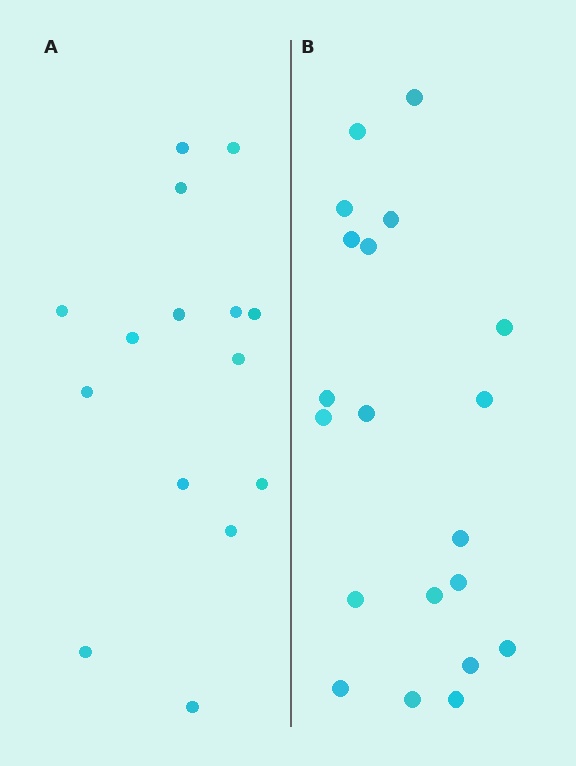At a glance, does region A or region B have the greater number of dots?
Region B (the right region) has more dots.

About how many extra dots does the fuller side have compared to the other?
Region B has about 5 more dots than region A.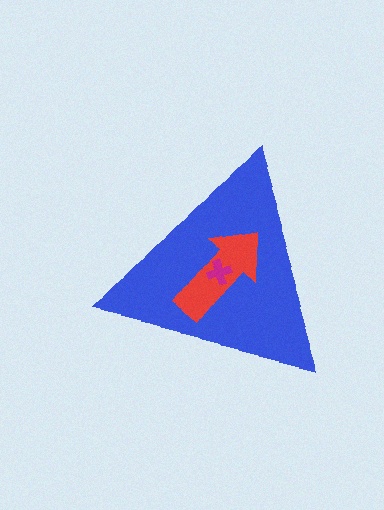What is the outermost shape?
The blue triangle.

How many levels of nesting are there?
3.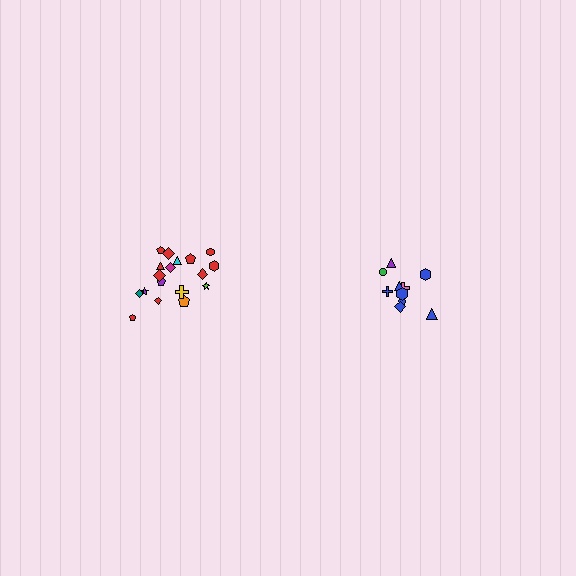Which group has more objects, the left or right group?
The left group.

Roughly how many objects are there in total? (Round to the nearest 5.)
Roughly 30 objects in total.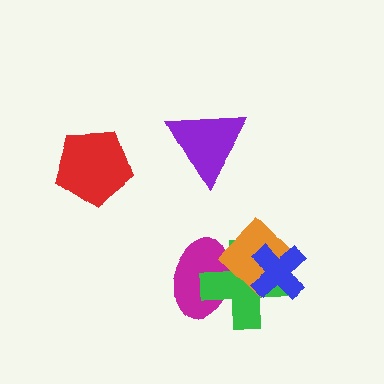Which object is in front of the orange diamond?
The blue cross is in front of the orange diamond.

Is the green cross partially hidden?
Yes, it is partially covered by another shape.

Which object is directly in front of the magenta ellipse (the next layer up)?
The green cross is directly in front of the magenta ellipse.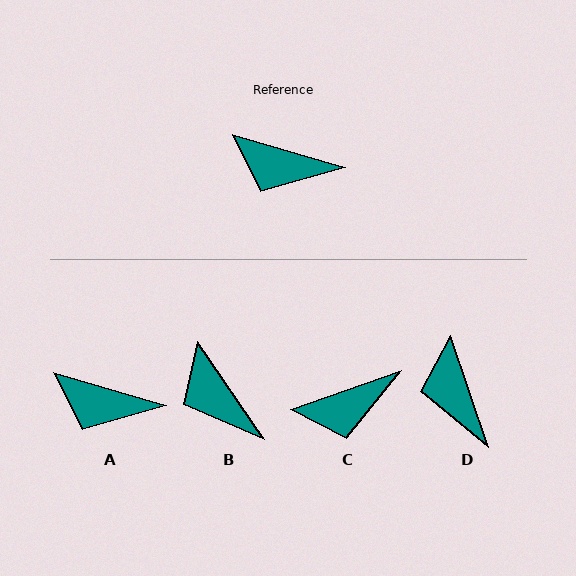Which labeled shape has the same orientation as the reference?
A.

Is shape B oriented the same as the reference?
No, it is off by about 39 degrees.